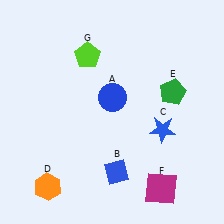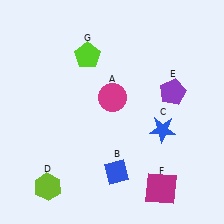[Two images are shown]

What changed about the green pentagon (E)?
In Image 1, E is green. In Image 2, it changed to purple.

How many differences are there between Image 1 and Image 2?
There are 3 differences between the two images.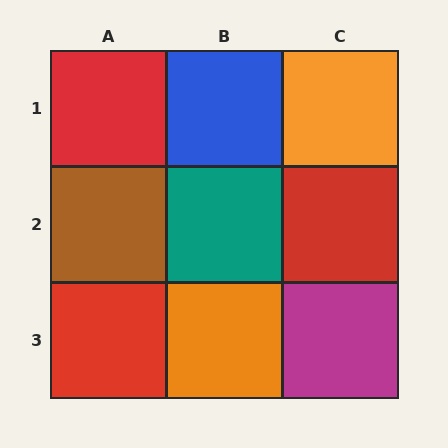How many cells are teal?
1 cell is teal.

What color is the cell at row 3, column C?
Magenta.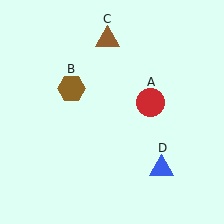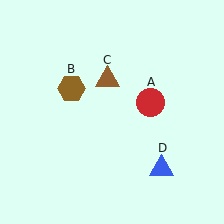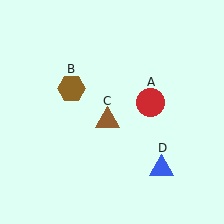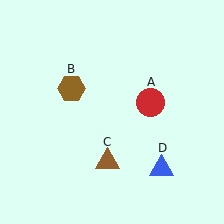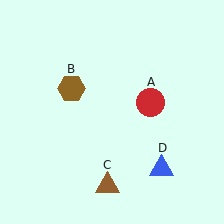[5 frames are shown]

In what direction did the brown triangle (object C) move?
The brown triangle (object C) moved down.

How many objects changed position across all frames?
1 object changed position: brown triangle (object C).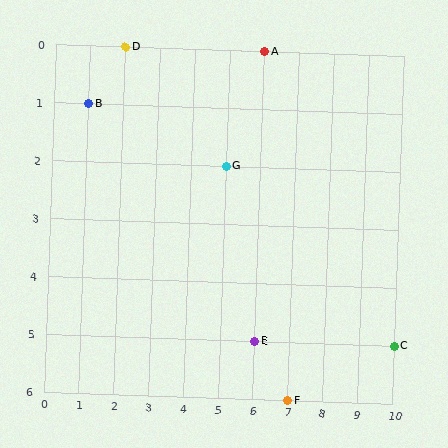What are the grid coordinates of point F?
Point F is at grid coordinates (7, 6).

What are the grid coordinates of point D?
Point D is at grid coordinates (2, 0).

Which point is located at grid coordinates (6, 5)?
Point E is at (6, 5).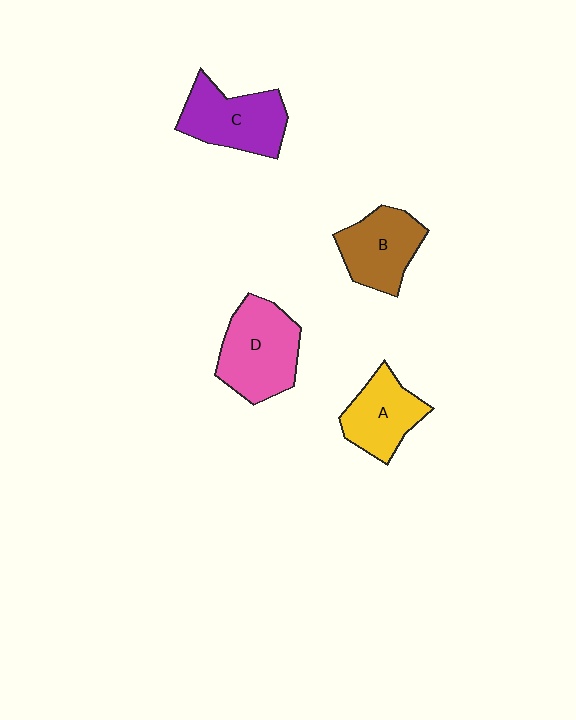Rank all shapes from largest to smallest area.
From largest to smallest: D (pink), C (purple), B (brown), A (yellow).